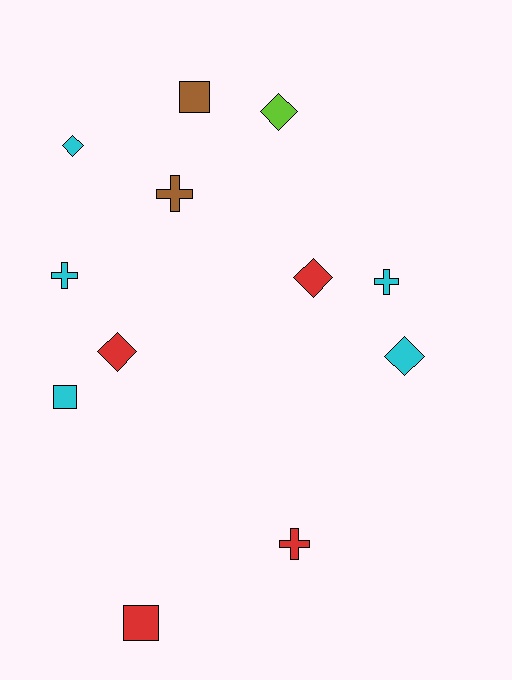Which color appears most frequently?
Cyan, with 5 objects.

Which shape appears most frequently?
Diamond, with 5 objects.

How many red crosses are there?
There is 1 red cross.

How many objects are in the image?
There are 12 objects.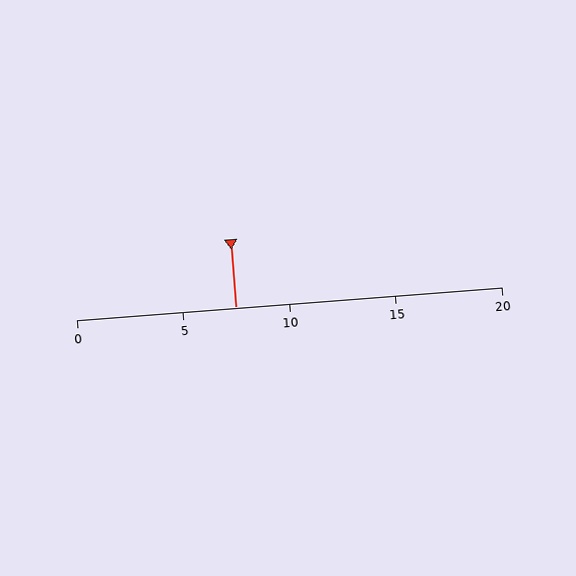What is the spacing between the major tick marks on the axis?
The major ticks are spaced 5 apart.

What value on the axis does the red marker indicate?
The marker indicates approximately 7.5.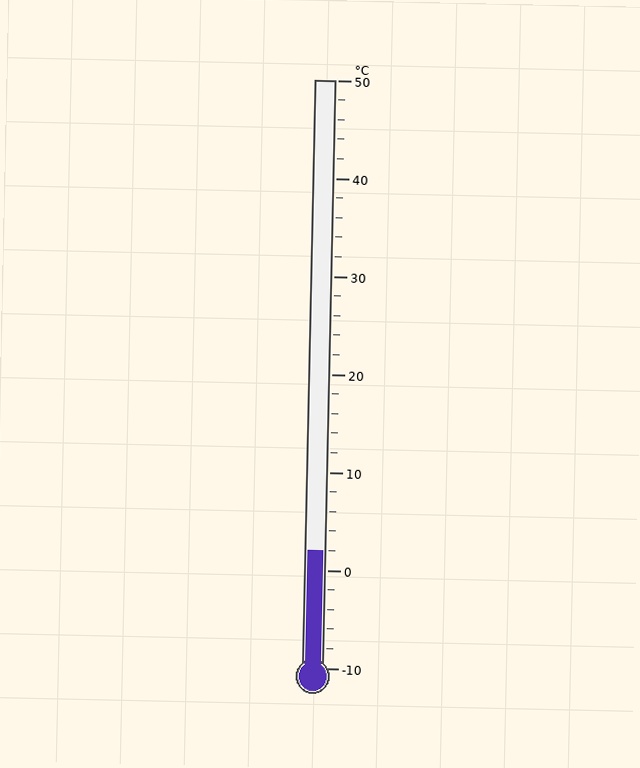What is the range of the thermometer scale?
The thermometer scale ranges from -10°C to 50°C.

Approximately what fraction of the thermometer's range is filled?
The thermometer is filled to approximately 20% of its range.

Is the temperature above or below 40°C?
The temperature is below 40°C.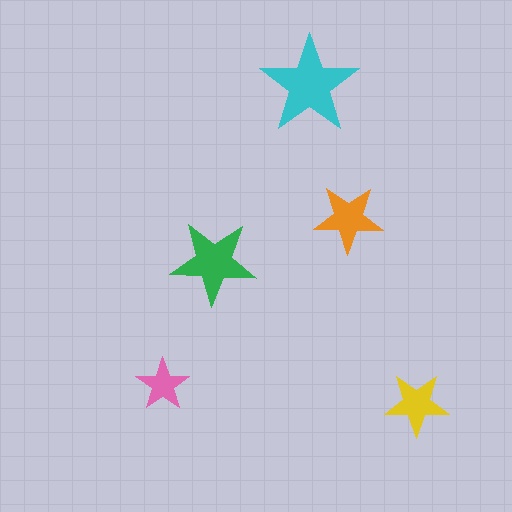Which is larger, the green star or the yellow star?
The green one.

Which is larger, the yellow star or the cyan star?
The cyan one.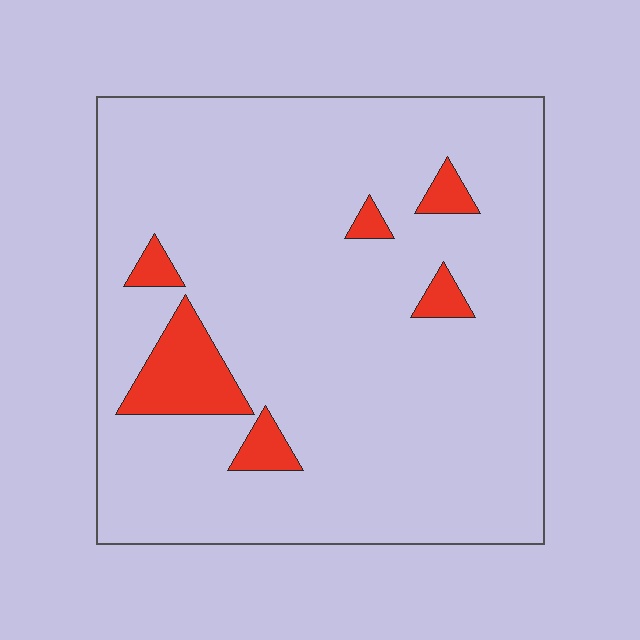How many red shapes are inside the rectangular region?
6.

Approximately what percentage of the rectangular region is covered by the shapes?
Approximately 10%.